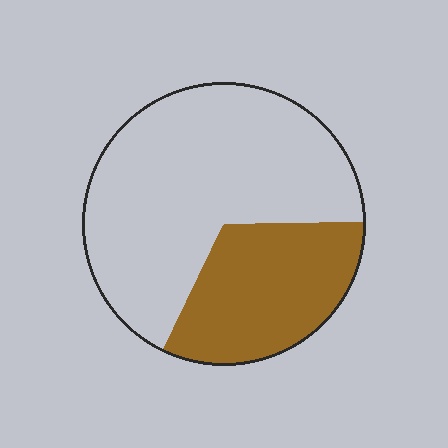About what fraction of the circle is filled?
About one third (1/3).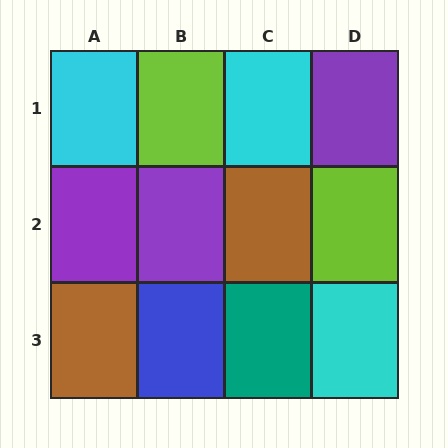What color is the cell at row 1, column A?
Cyan.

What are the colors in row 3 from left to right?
Brown, blue, teal, cyan.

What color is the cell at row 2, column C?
Brown.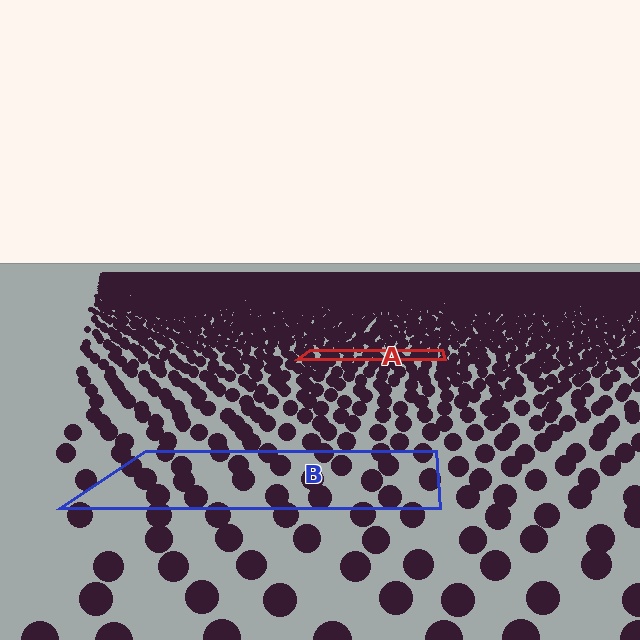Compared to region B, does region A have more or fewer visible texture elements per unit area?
Region A has more texture elements per unit area — they are packed more densely because it is farther away.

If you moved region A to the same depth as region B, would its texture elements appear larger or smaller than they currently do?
They would appear larger. At a closer depth, the same texture elements are projected at a bigger on-screen size.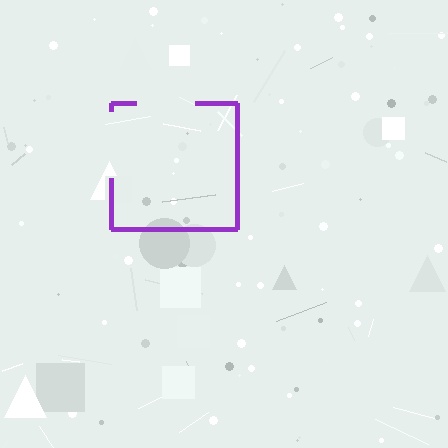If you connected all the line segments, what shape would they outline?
They would outline a square.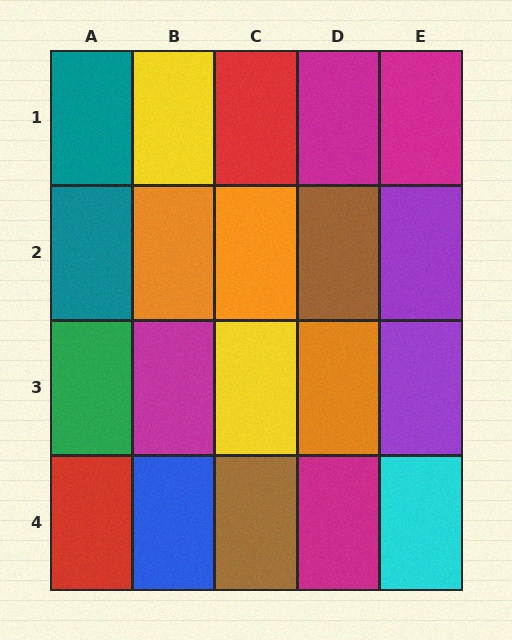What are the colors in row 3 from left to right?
Green, magenta, yellow, orange, purple.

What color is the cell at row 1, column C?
Red.